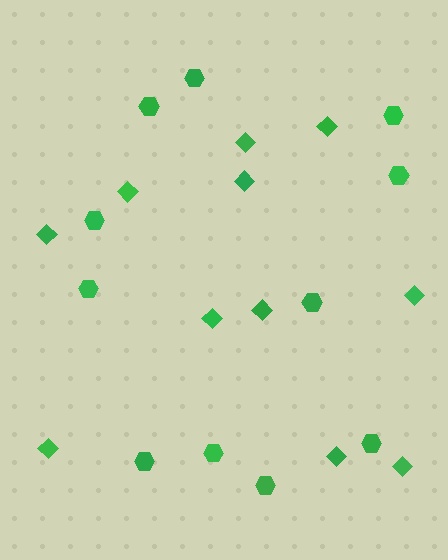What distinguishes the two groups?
There are 2 groups: one group of hexagons (11) and one group of diamonds (11).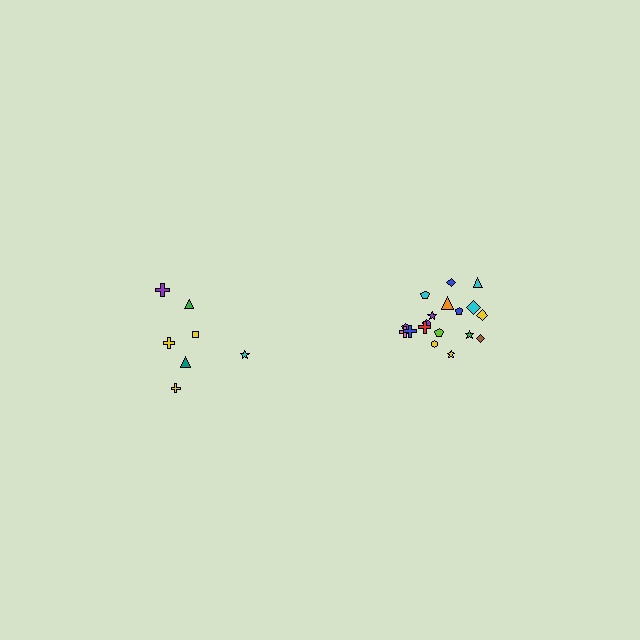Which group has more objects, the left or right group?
The right group.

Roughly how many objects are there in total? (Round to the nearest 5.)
Roughly 25 objects in total.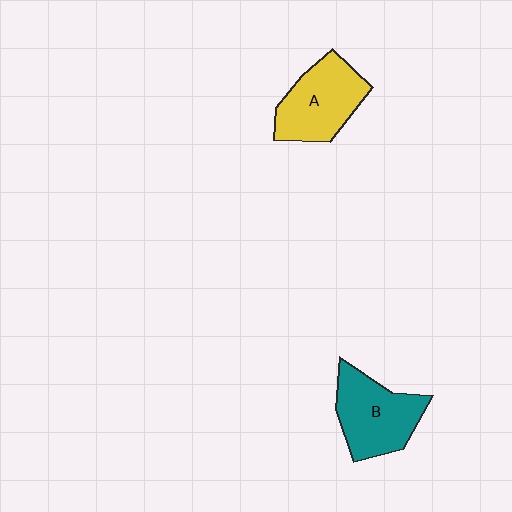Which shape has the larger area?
Shape B (teal).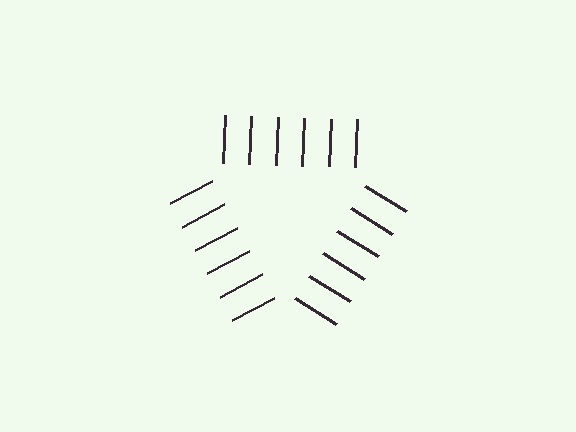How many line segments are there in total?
18 — 6 along each of the 3 edges.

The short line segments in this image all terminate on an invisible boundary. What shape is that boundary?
An illusory triangle — the line segments terminate on its edges but no continuous stroke is drawn.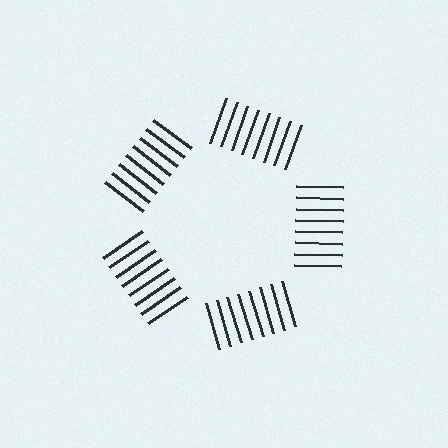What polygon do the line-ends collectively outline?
An illusory pentagon — the line segments terminate on its edges but no continuous stroke is drawn.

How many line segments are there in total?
40 — 8 along each of the 5 edges.